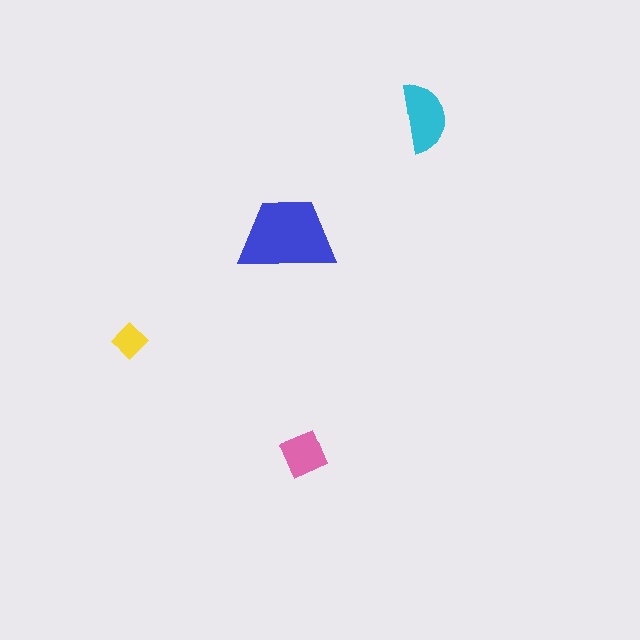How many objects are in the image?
There are 4 objects in the image.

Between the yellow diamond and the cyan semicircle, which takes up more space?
The cyan semicircle.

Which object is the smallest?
The yellow diamond.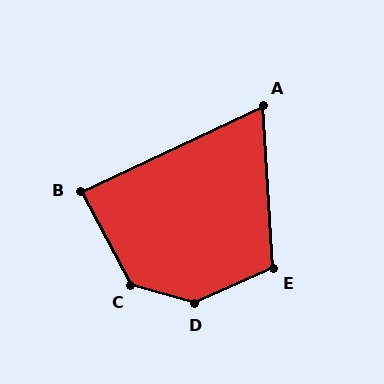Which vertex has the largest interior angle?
D, at approximately 140 degrees.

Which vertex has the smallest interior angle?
A, at approximately 68 degrees.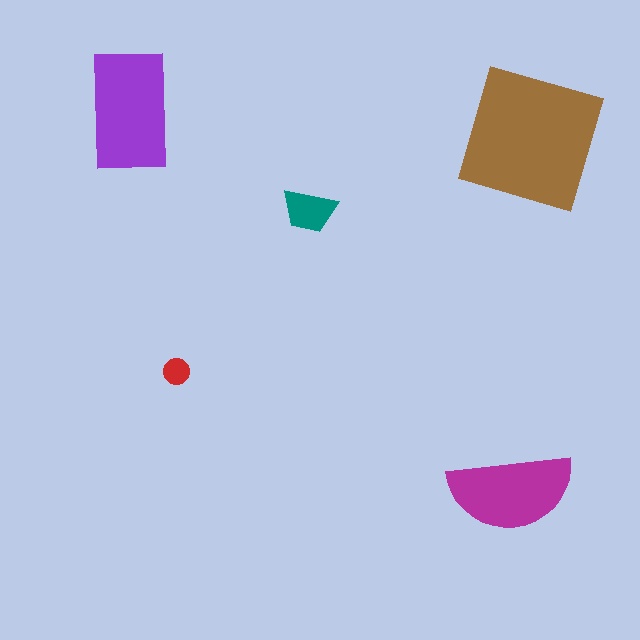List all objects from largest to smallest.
The brown square, the purple rectangle, the magenta semicircle, the teal trapezoid, the red circle.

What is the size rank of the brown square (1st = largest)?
1st.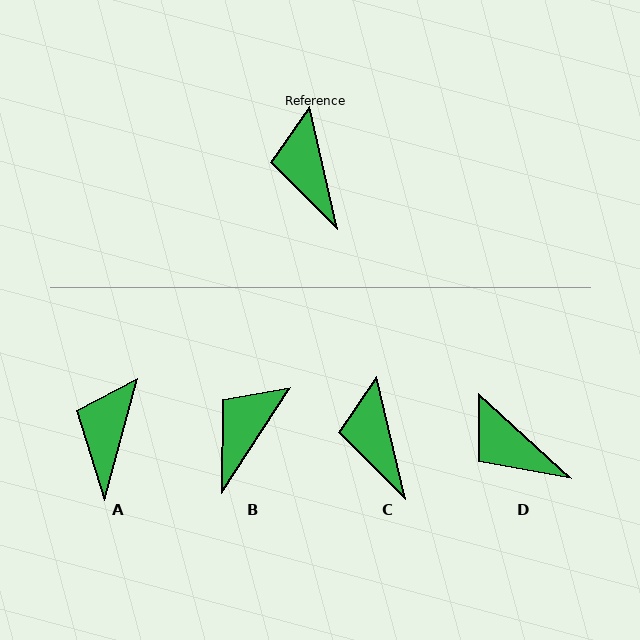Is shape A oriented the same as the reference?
No, it is off by about 28 degrees.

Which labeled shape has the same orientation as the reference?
C.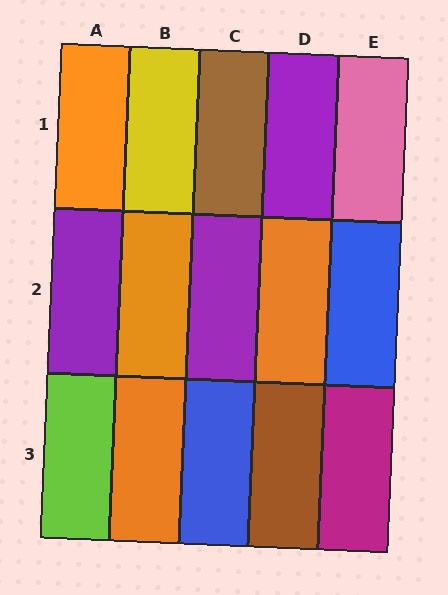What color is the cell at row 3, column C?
Blue.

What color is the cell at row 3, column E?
Magenta.